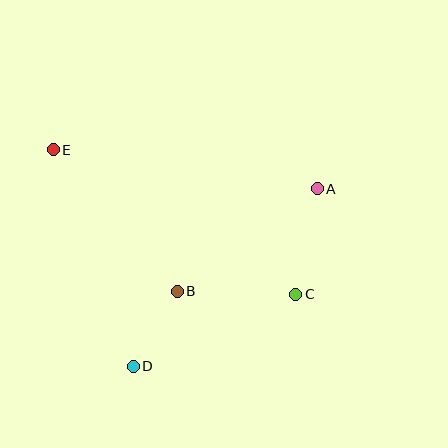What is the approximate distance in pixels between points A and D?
The distance between A and D is approximately 256 pixels.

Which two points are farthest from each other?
Points C and E are farthest from each other.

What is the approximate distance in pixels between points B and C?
The distance between B and C is approximately 118 pixels.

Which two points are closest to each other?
Points B and D are closest to each other.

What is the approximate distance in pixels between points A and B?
The distance between A and B is approximately 174 pixels.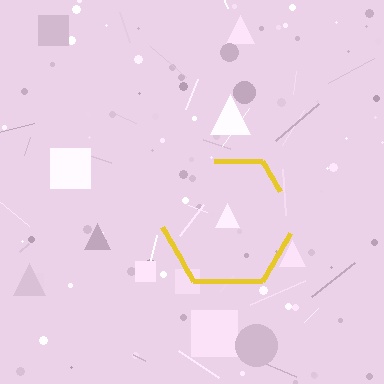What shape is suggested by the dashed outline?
The dashed outline suggests a hexagon.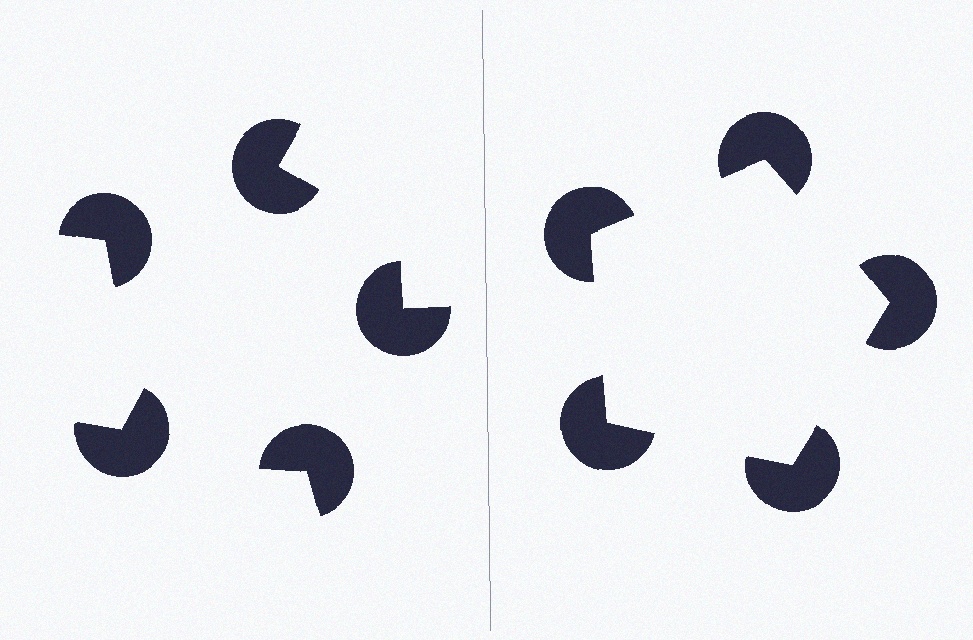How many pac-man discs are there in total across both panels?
10 — 5 on each side.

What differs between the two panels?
The pac-man discs are positioned identically on both sides; only the wedge orientations differ. On the right they align to a pentagon; on the left they are misaligned.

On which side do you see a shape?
An illusory pentagon appears on the right side. On the left side the wedge cuts are rotated, so no coherent shape forms.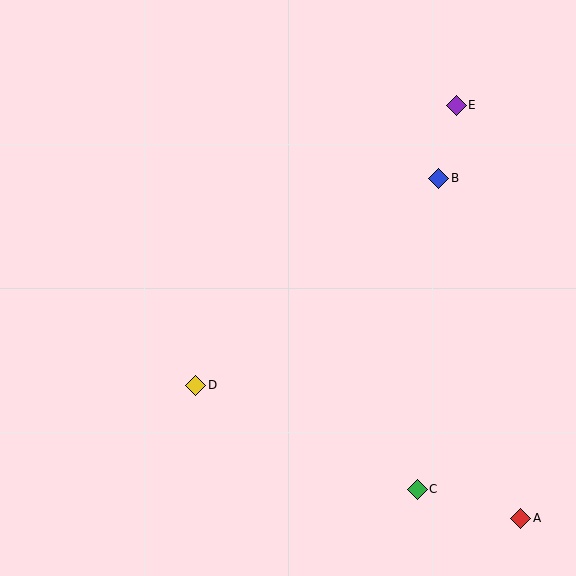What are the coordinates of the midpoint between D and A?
The midpoint between D and A is at (358, 452).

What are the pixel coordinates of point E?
Point E is at (456, 105).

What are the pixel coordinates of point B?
Point B is at (439, 178).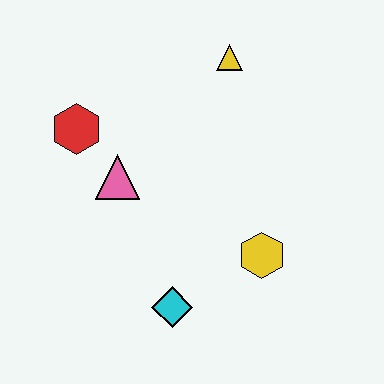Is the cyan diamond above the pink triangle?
No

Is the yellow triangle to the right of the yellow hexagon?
No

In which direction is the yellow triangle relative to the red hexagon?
The yellow triangle is to the right of the red hexagon.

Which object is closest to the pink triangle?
The red hexagon is closest to the pink triangle.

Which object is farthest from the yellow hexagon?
The red hexagon is farthest from the yellow hexagon.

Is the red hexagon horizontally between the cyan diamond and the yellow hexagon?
No